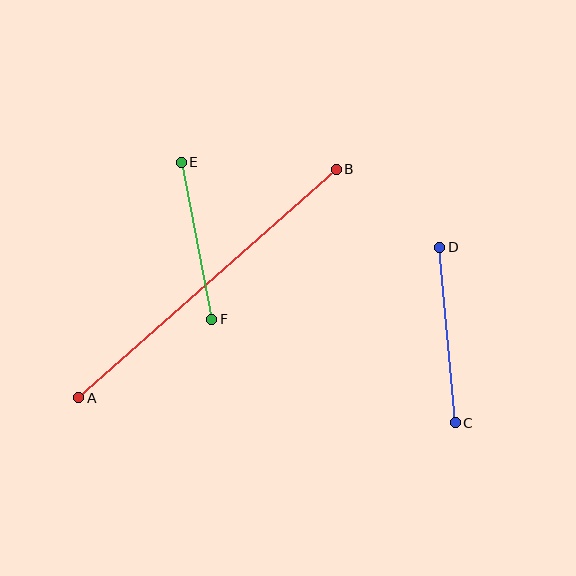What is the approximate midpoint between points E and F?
The midpoint is at approximately (197, 241) pixels.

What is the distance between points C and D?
The distance is approximately 176 pixels.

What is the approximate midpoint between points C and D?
The midpoint is at approximately (448, 335) pixels.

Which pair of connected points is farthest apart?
Points A and B are farthest apart.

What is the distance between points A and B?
The distance is approximately 344 pixels.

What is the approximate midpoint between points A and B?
The midpoint is at approximately (207, 283) pixels.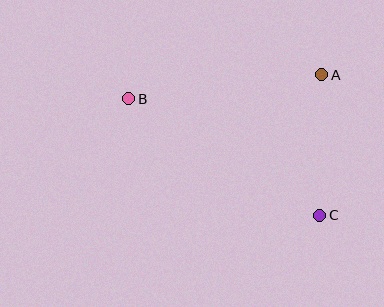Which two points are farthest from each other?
Points B and C are farthest from each other.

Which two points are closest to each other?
Points A and C are closest to each other.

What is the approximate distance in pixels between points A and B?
The distance between A and B is approximately 194 pixels.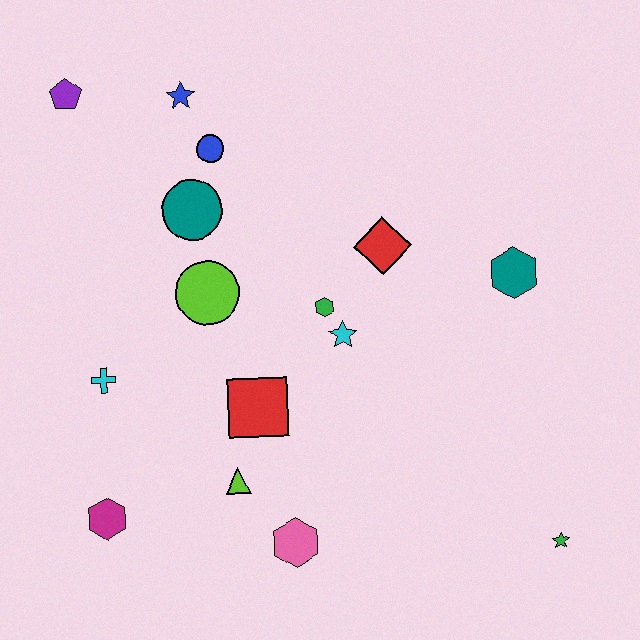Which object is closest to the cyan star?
The green hexagon is closest to the cyan star.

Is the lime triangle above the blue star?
No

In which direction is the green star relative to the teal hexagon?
The green star is below the teal hexagon.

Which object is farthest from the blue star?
The green star is farthest from the blue star.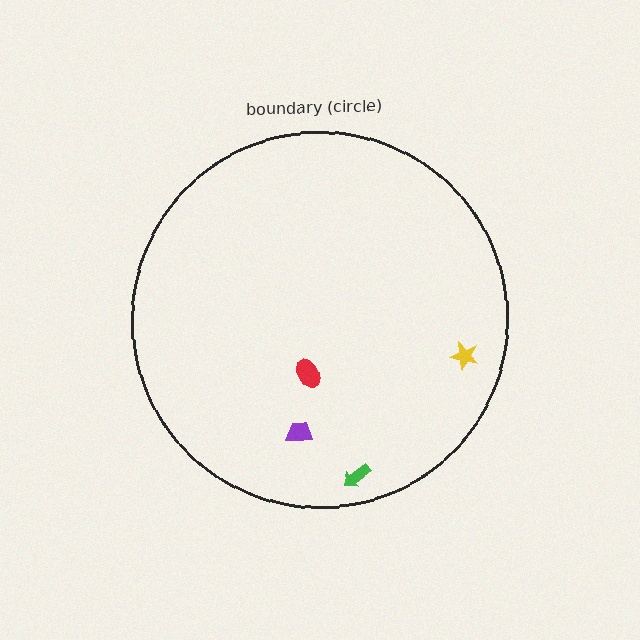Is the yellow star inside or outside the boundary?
Inside.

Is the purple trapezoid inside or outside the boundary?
Inside.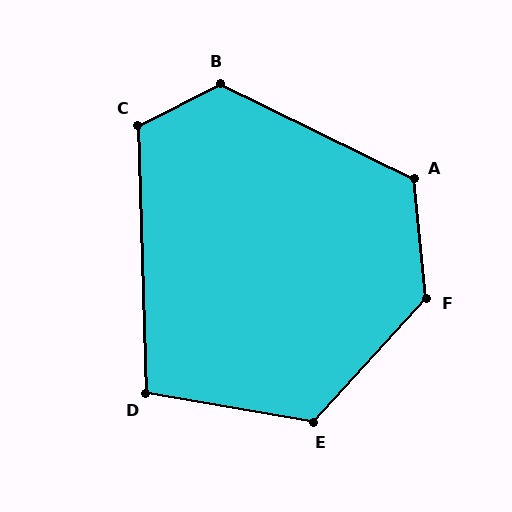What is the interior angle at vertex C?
Approximately 115 degrees (obtuse).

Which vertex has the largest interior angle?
F, at approximately 131 degrees.